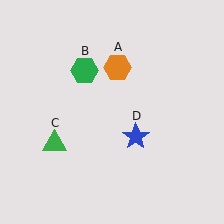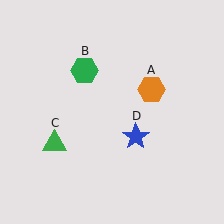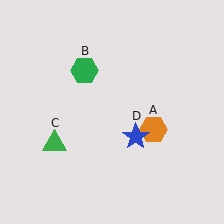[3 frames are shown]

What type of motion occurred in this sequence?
The orange hexagon (object A) rotated clockwise around the center of the scene.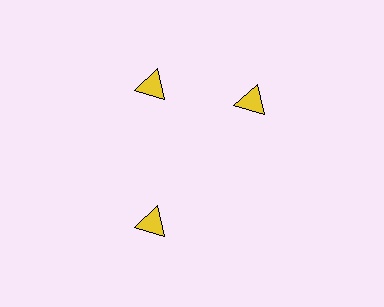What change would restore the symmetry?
The symmetry would be restored by rotating it back into even spacing with its neighbors so that all 3 triangles sit at equal angles and equal distance from the center.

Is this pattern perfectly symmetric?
No. The 3 yellow triangles are arranged in a ring, but one element near the 3 o'clock position is rotated out of alignment along the ring, breaking the 3-fold rotational symmetry.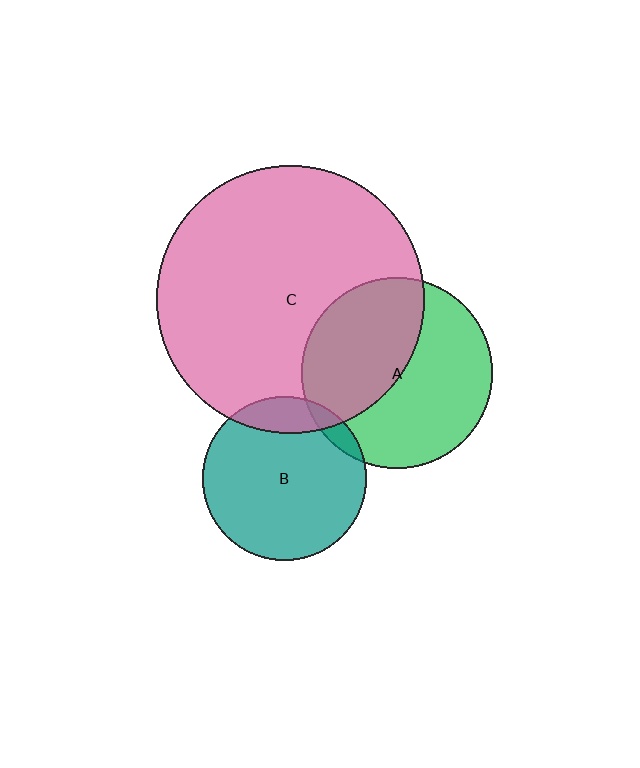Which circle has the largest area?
Circle C (pink).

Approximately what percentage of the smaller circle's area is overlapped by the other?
Approximately 45%.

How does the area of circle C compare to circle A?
Approximately 2.0 times.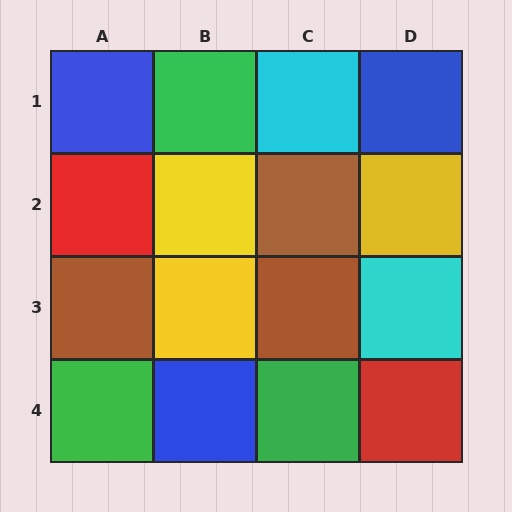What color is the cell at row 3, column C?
Brown.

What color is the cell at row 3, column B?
Yellow.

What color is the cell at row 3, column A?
Brown.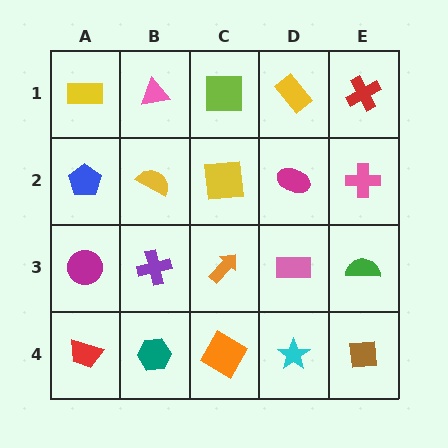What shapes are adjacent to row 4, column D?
A pink rectangle (row 3, column D), an orange diamond (row 4, column C), a brown square (row 4, column E).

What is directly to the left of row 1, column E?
A yellow rectangle.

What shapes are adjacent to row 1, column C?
A yellow square (row 2, column C), a pink triangle (row 1, column B), a yellow rectangle (row 1, column D).